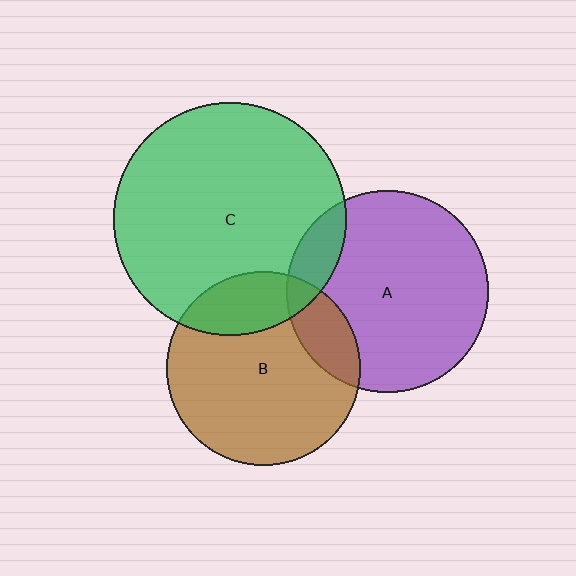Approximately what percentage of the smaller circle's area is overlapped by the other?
Approximately 15%.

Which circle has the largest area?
Circle C (green).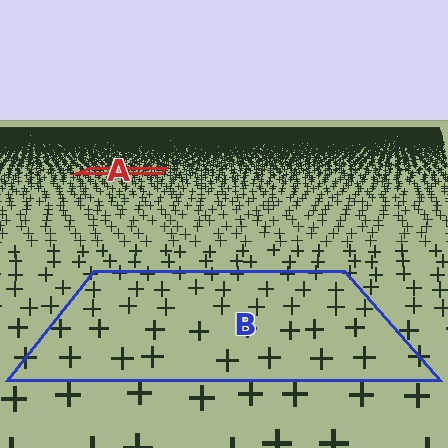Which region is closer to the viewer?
Region B is closer. The texture elements there are larger and more spread out.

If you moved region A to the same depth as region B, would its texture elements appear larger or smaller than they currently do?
They would appear larger. At a closer depth, the same texture elements are projected at a bigger on-screen size.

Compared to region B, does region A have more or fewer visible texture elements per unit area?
Region A has more texture elements per unit area — they are packed more densely because it is farther away.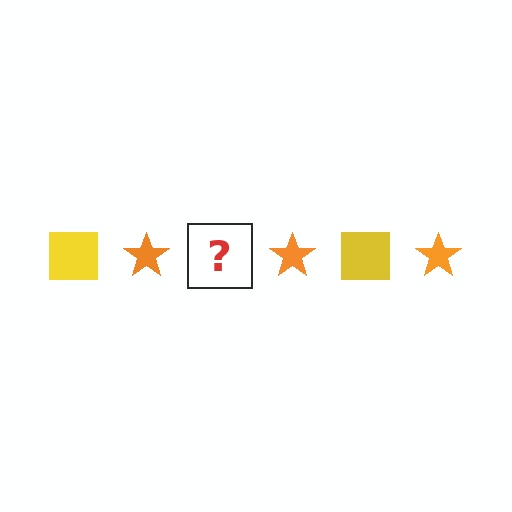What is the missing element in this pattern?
The missing element is a yellow square.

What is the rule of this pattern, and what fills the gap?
The rule is that the pattern alternates between yellow square and orange star. The gap should be filled with a yellow square.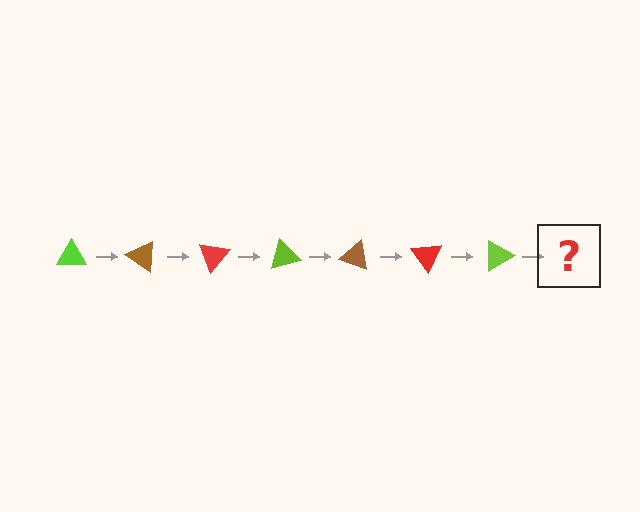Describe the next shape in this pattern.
It should be a brown triangle, rotated 245 degrees from the start.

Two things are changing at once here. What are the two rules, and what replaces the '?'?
The two rules are that it rotates 35 degrees each step and the color cycles through lime, brown, and red. The '?' should be a brown triangle, rotated 245 degrees from the start.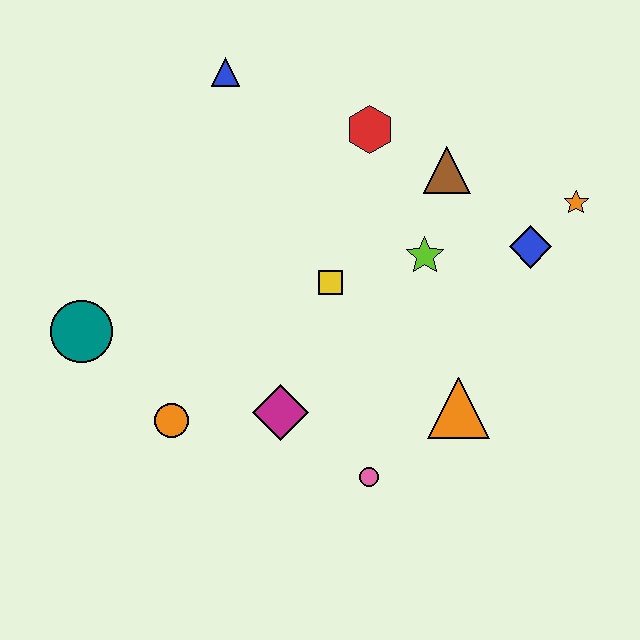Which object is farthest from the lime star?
The teal circle is farthest from the lime star.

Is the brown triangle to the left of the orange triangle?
Yes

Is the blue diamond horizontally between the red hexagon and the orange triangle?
No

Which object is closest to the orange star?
The blue diamond is closest to the orange star.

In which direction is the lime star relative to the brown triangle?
The lime star is below the brown triangle.